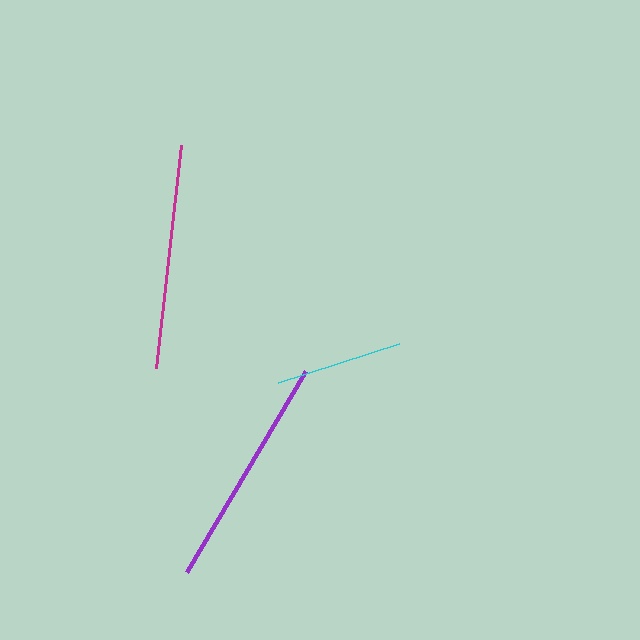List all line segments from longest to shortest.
From longest to shortest: purple, magenta, cyan.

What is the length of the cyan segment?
The cyan segment is approximately 127 pixels long.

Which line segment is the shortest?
The cyan line is the shortest at approximately 127 pixels.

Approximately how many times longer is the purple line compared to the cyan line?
The purple line is approximately 1.8 times the length of the cyan line.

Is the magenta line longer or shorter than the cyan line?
The magenta line is longer than the cyan line.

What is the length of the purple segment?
The purple segment is approximately 234 pixels long.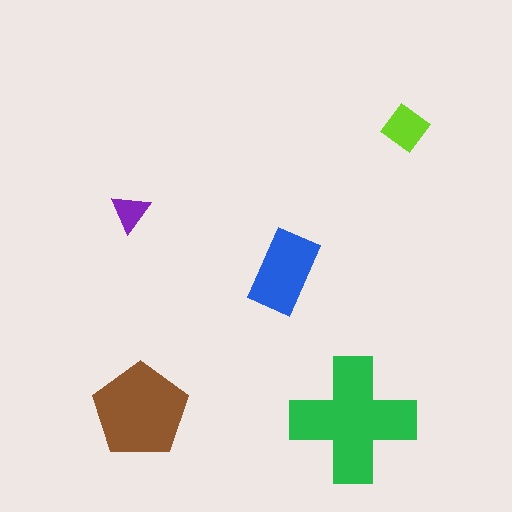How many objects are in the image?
There are 5 objects in the image.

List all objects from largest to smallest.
The green cross, the brown pentagon, the blue rectangle, the lime diamond, the purple triangle.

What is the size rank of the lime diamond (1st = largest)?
4th.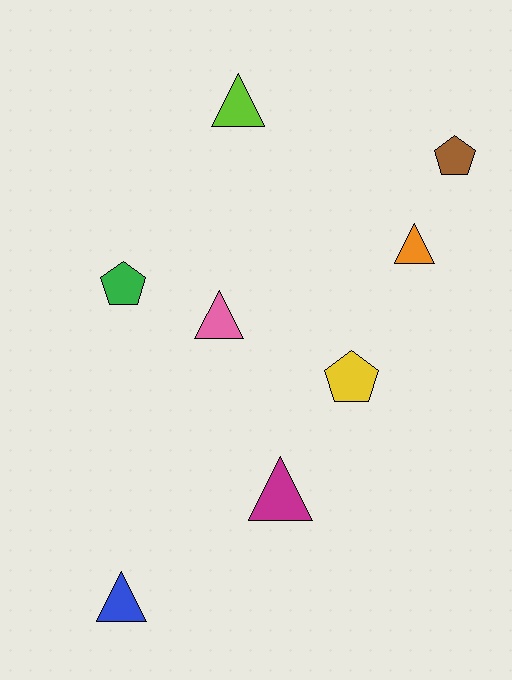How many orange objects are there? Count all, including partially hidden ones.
There is 1 orange object.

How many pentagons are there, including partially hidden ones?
There are 3 pentagons.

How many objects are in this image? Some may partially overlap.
There are 8 objects.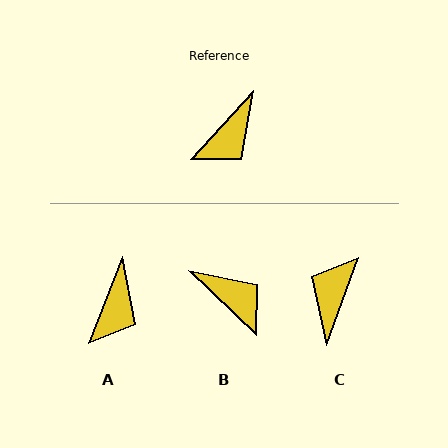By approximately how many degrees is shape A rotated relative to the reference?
Approximately 21 degrees counter-clockwise.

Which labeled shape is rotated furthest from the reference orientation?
C, about 158 degrees away.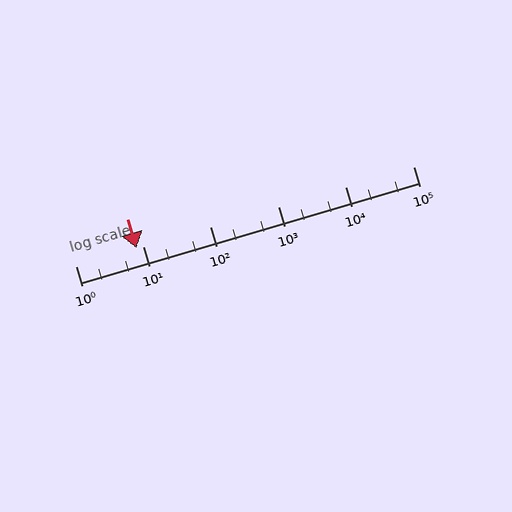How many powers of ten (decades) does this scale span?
The scale spans 5 decades, from 1 to 100000.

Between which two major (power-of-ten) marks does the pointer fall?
The pointer is between 1 and 10.